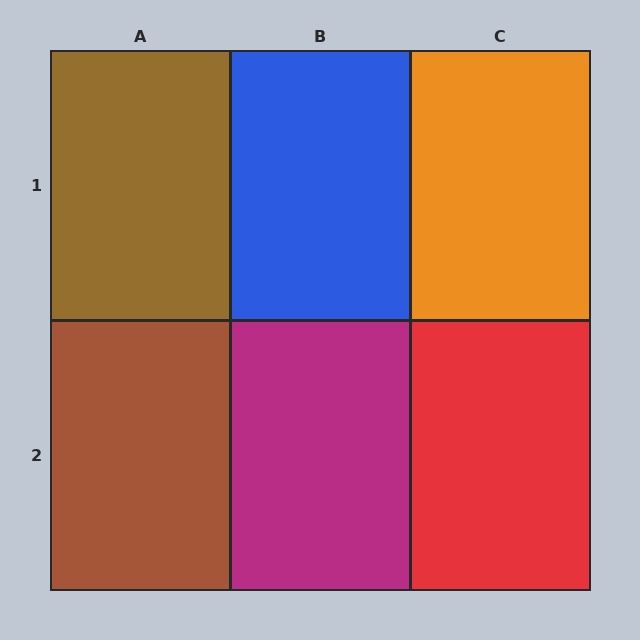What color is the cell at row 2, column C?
Red.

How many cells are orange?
1 cell is orange.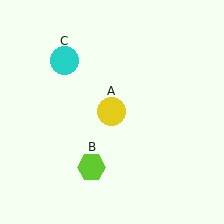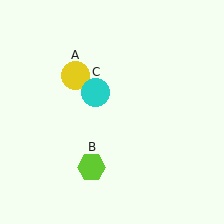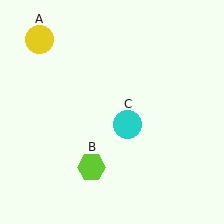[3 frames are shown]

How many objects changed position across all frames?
2 objects changed position: yellow circle (object A), cyan circle (object C).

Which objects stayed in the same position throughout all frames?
Lime hexagon (object B) remained stationary.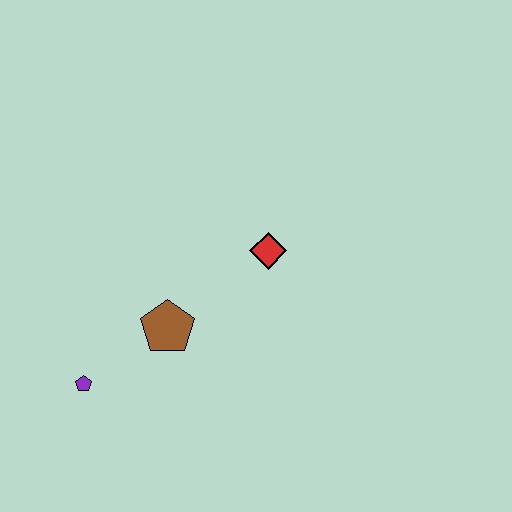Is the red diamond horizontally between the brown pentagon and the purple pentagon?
No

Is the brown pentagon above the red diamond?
No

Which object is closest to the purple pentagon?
The brown pentagon is closest to the purple pentagon.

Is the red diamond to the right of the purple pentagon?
Yes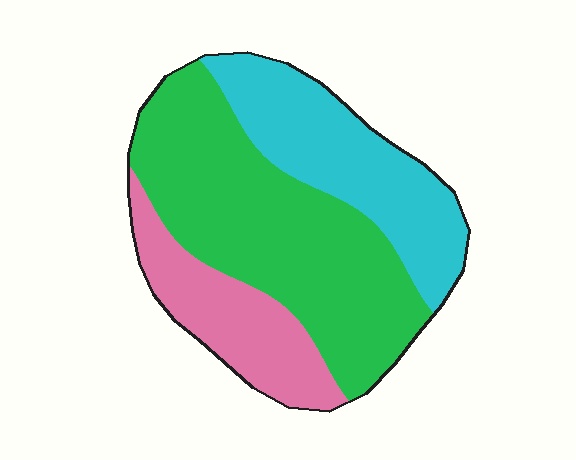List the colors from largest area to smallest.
From largest to smallest: green, cyan, pink.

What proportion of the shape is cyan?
Cyan covers roughly 30% of the shape.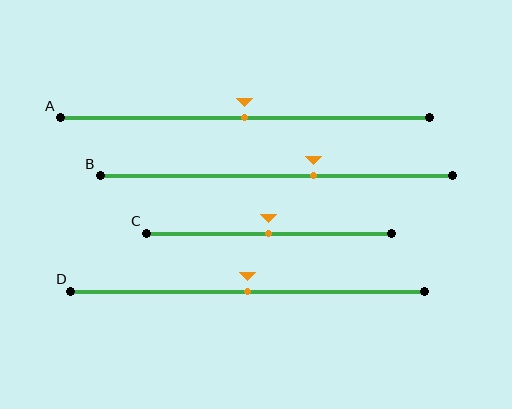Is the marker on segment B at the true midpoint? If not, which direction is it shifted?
No, the marker on segment B is shifted to the right by about 11% of the segment length.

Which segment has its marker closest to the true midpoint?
Segment A has its marker closest to the true midpoint.